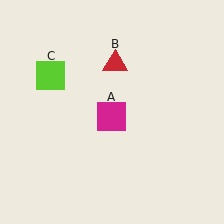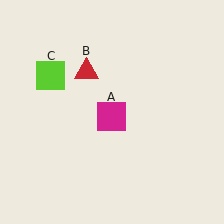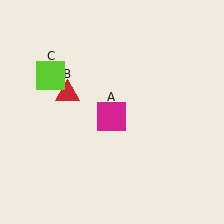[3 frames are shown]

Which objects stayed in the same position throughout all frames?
Magenta square (object A) and lime square (object C) remained stationary.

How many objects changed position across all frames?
1 object changed position: red triangle (object B).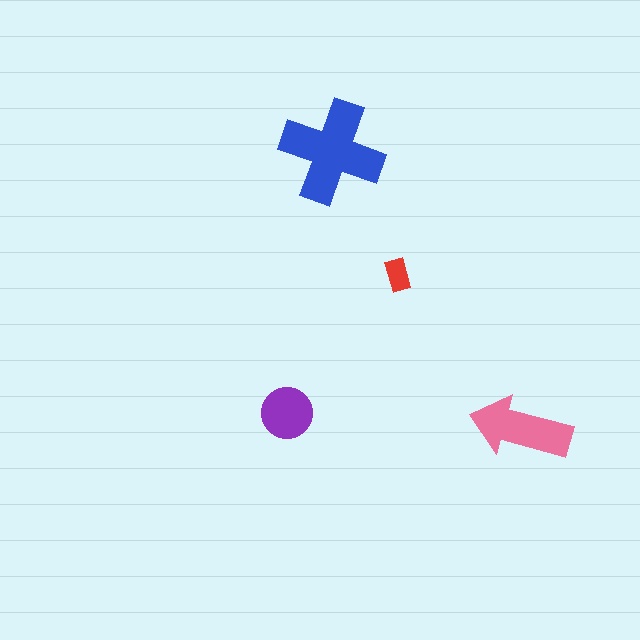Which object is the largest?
The blue cross.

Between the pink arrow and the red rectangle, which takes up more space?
The pink arrow.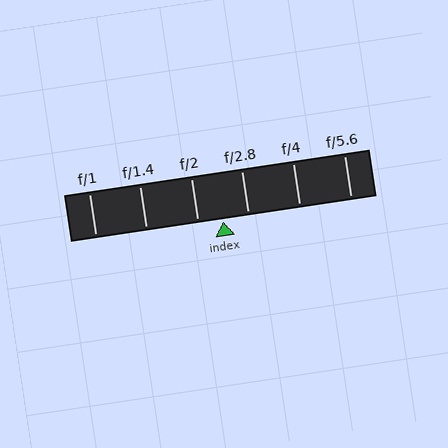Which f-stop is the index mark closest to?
The index mark is closest to f/2.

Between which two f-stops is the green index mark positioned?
The index mark is between f/2 and f/2.8.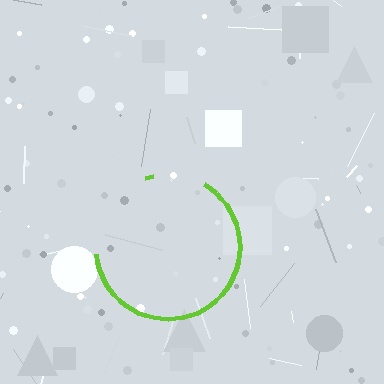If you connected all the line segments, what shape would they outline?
They would outline a circle.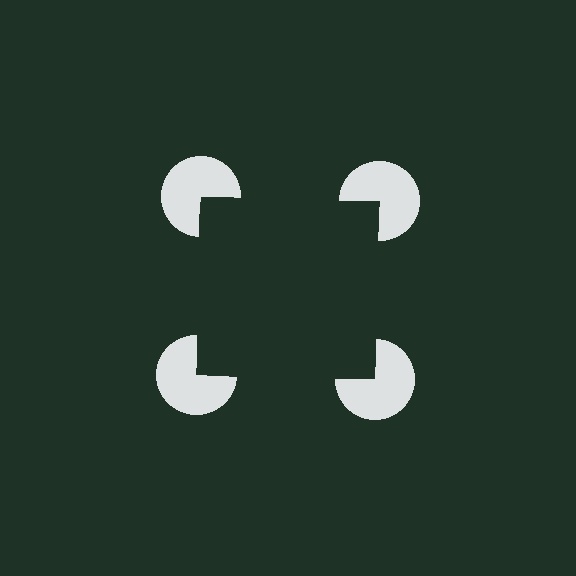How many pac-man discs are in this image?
There are 4 — one at each vertex of the illusory square.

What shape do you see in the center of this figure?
An illusory square — its edges are inferred from the aligned wedge cuts in the pac-man discs, not physically drawn.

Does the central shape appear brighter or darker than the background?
It typically appears slightly darker than the background, even though no actual brightness change is drawn.